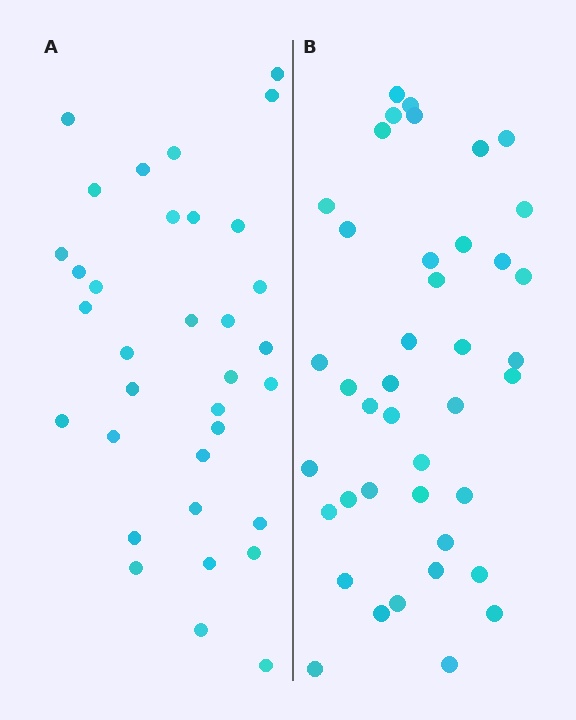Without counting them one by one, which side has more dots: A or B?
Region B (the right region) has more dots.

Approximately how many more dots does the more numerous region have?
Region B has roughly 8 or so more dots than region A.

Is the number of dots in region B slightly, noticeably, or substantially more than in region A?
Region B has only slightly more — the two regions are fairly close. The ratio is roughly 1.2 to 1.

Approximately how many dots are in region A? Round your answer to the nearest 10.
About 30 dots. (The exact count is 34, which rounds to 30.)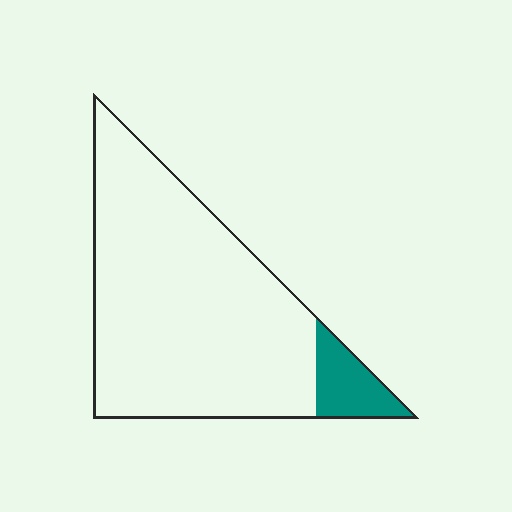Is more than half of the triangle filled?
No.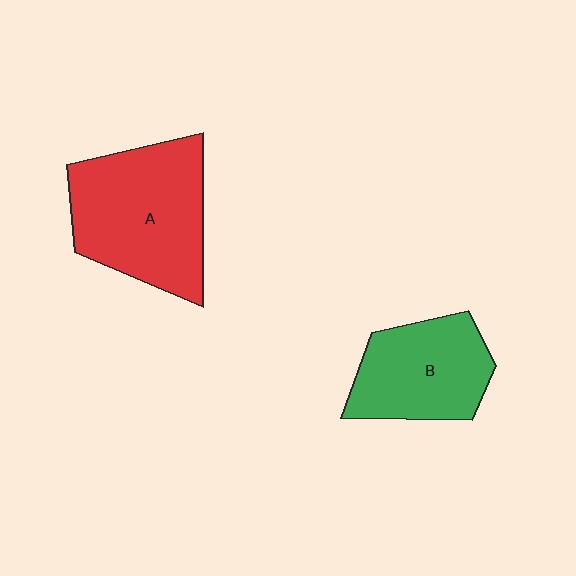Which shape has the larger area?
Shape A (red).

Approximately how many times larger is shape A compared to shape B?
Approximately 1.4 times.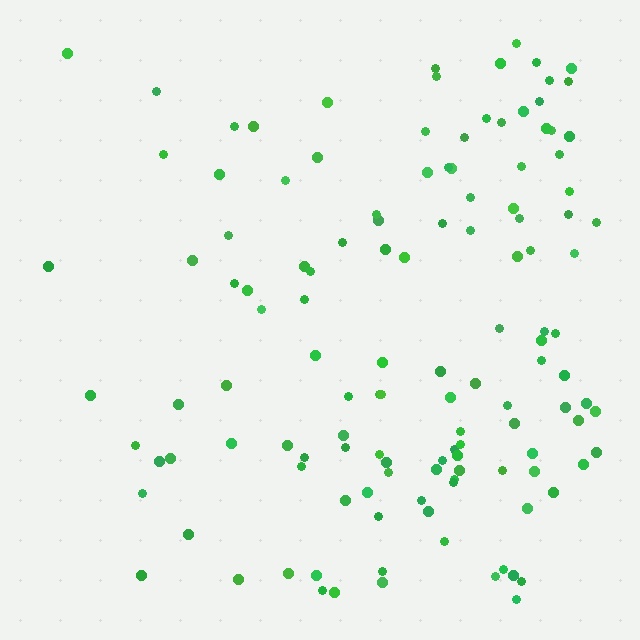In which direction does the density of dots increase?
From left to right, with the right side densest.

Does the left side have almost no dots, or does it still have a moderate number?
Still a moderate number, just noticeably fewer than the right.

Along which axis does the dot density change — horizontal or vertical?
Horizontal.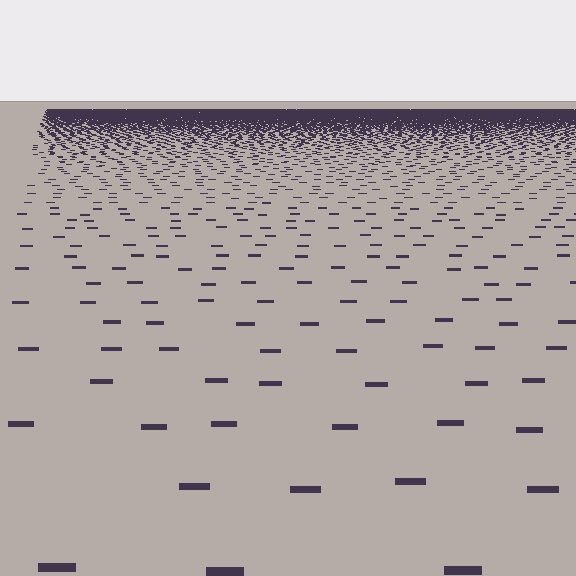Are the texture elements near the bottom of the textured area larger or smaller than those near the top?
Larger. Near the bottom, elements are closer to the viewer and appear at a bigger on-screen size.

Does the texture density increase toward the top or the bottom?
Density increases toward the top.